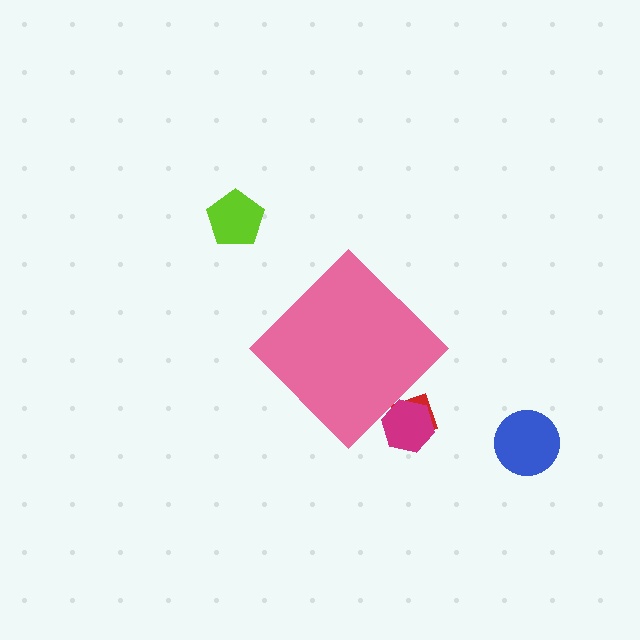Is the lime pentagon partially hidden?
No, the lime pentagon is fully visible.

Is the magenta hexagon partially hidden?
Yes, the magenta hexagon is partially hidden behind the pink diamond.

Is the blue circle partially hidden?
No, the blue circle is fully visible.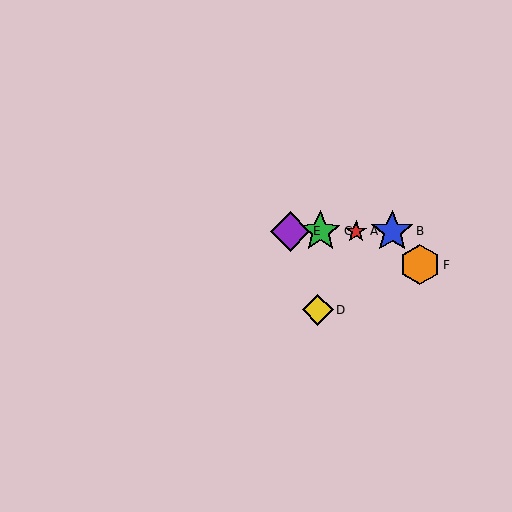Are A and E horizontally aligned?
Yes, both are at y≈231.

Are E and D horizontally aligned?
No, E is at y≈231 and D is at y≈310.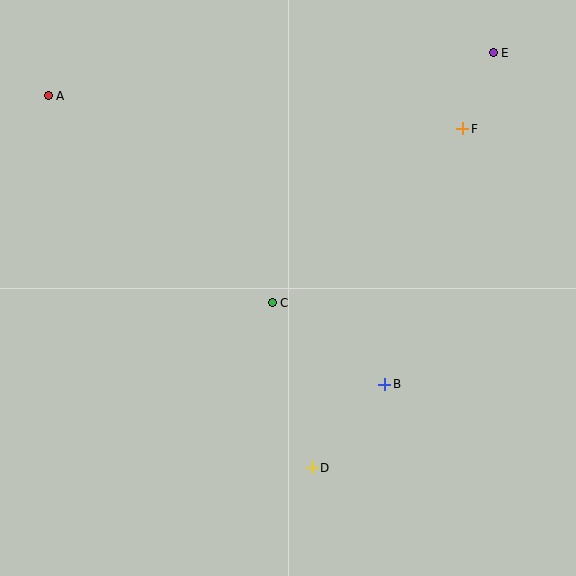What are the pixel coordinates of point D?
Point D is at (312, 468).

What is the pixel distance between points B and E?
The distance between B and E is 349 pixels.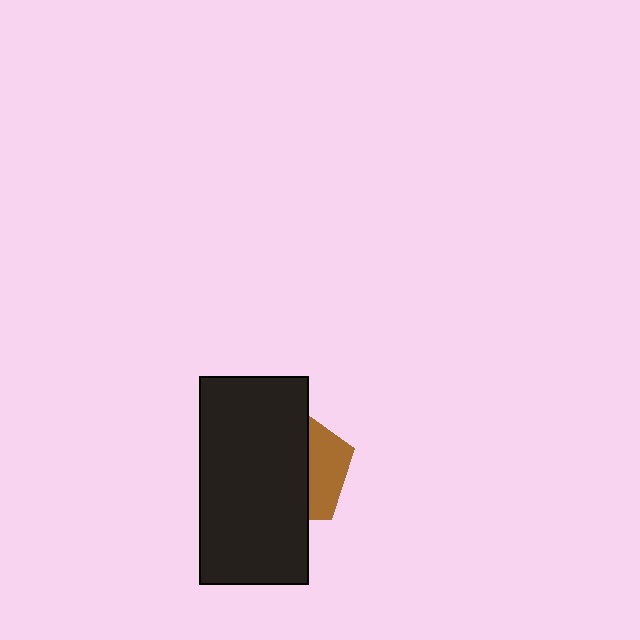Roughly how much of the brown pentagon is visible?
A small part of it is visible (roughly 33%).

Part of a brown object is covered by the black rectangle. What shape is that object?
It is a pentagon.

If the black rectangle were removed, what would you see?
You would see the complete brown pentagon.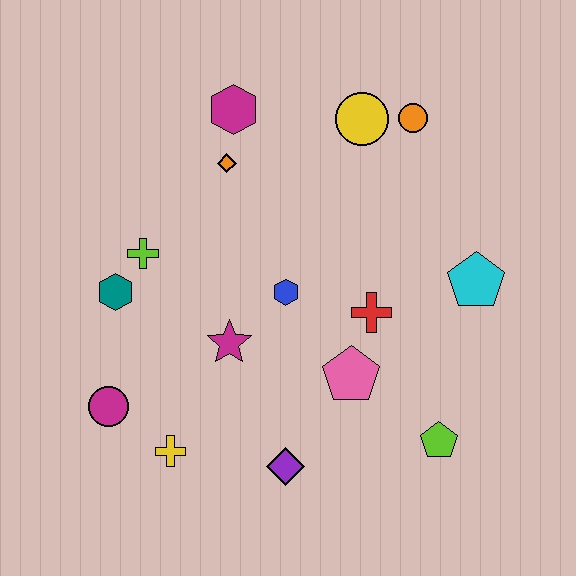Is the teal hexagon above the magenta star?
Yes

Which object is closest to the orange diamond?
The magenta hexagon is closest to the orange diamond.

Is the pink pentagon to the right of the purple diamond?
Yes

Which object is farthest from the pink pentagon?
The magenta hexagon is farthest from the pink pentagon.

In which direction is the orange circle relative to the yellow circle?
The orange circle is to the right of the yellow circle.